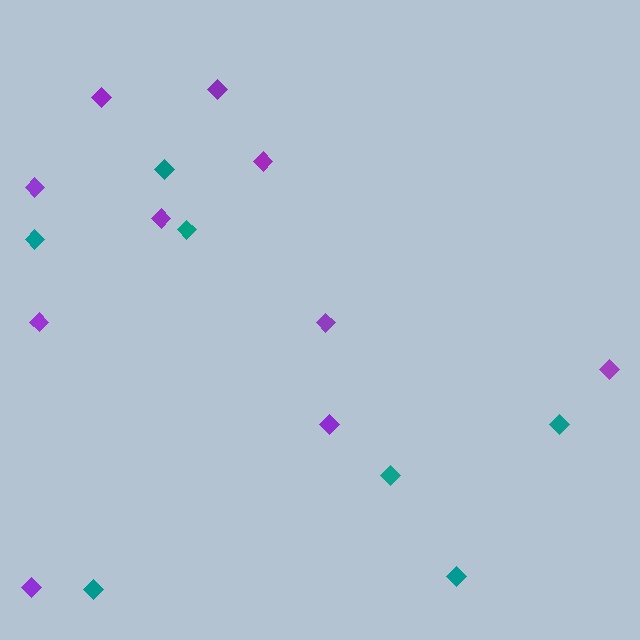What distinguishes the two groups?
There are 2 groups: one group of teal diamonds (7) and one group of purple diamonds (10).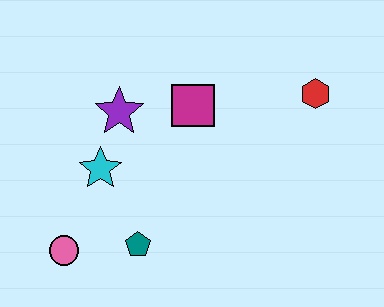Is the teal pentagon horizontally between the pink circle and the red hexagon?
Yes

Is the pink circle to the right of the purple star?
No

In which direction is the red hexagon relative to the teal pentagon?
The red hexagon is to the right of the teal pentagon.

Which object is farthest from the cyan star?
The red hexagon is farthest from the cyan star.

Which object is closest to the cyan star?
The purple star is closest to the cyan star.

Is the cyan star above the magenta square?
No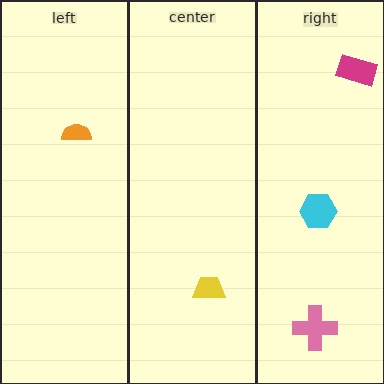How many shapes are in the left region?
1.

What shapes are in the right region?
The cyan hexagon, the magenta rectangle, the pink cross.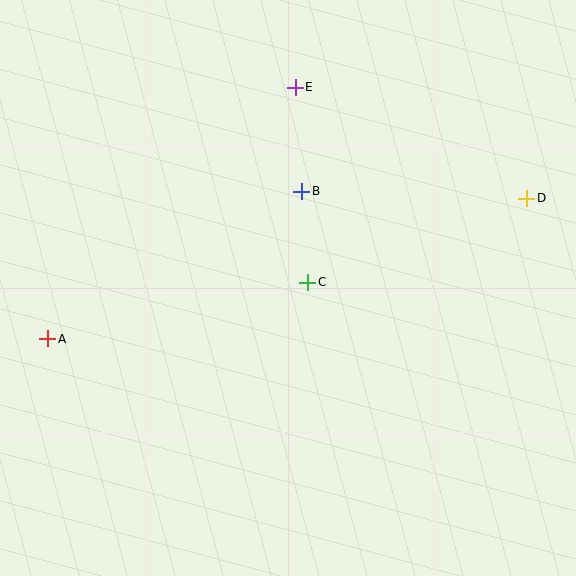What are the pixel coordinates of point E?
Point E is at (295, 87).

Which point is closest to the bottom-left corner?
Point A is closest to the bottom-left corner.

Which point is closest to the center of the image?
Point C at (308, 282) is closest to the center.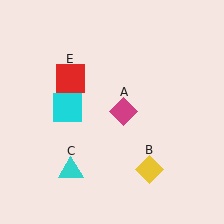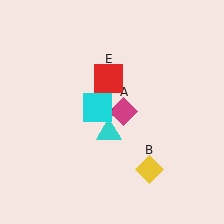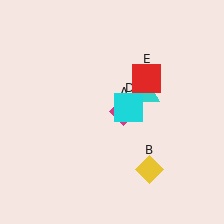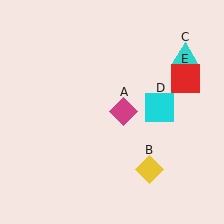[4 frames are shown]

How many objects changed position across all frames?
3 objects changed position: cyan triangle (object C), cyan square (object D), red square (object E).